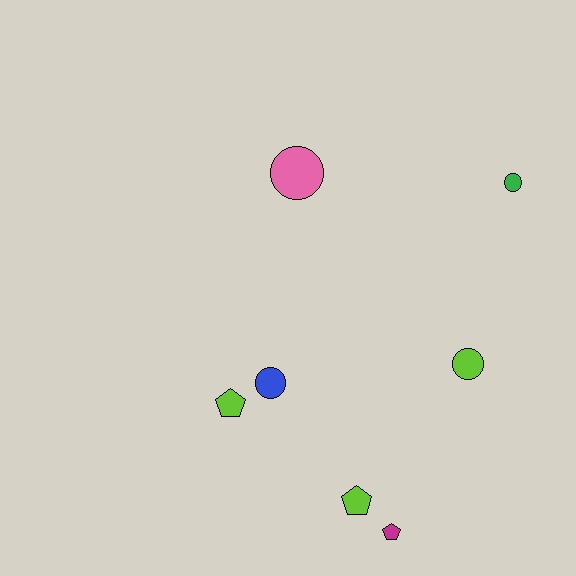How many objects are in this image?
There are 7 objects.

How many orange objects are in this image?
There are no orange objects.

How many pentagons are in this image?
There are 3 pentagons.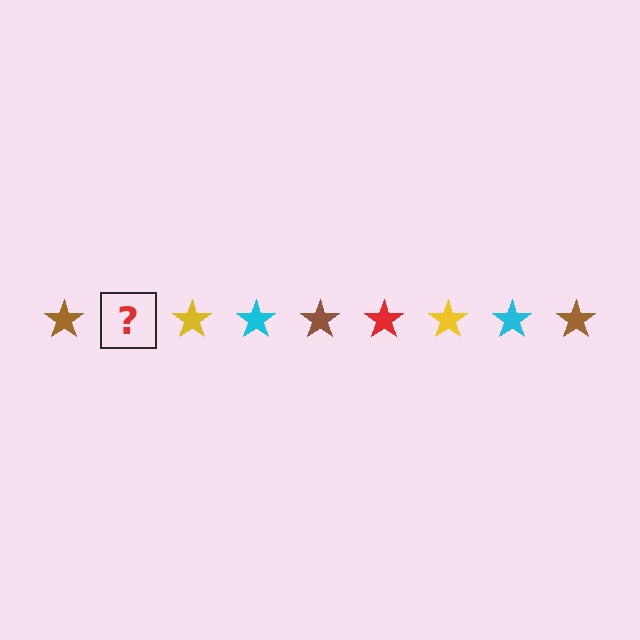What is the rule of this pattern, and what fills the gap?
The rule is that the pattern cycles through brown, red, yellow, cyan stars. The gap should be filled with a red star.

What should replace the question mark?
The question mark should be replaced with a red star.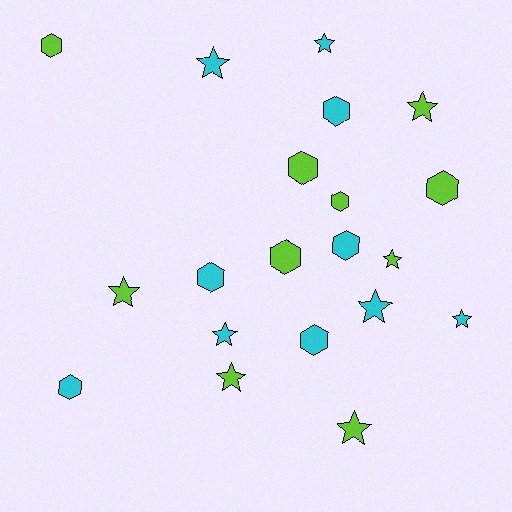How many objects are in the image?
There are 20 objects.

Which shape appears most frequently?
Star, with 10 objects.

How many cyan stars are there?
There are 5 cyan stars.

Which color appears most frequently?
Lime, with 10 objects.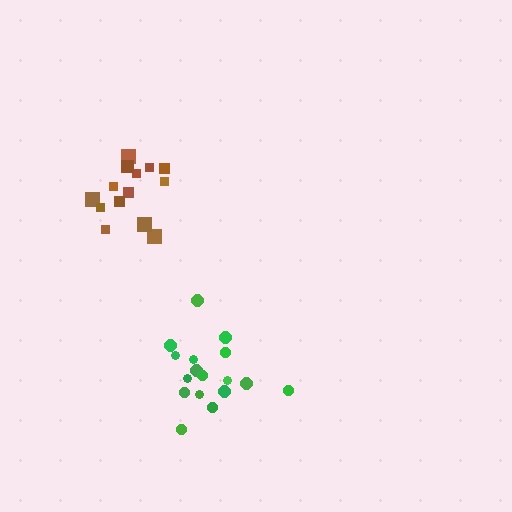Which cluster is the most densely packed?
Brown.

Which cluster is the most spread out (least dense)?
Green.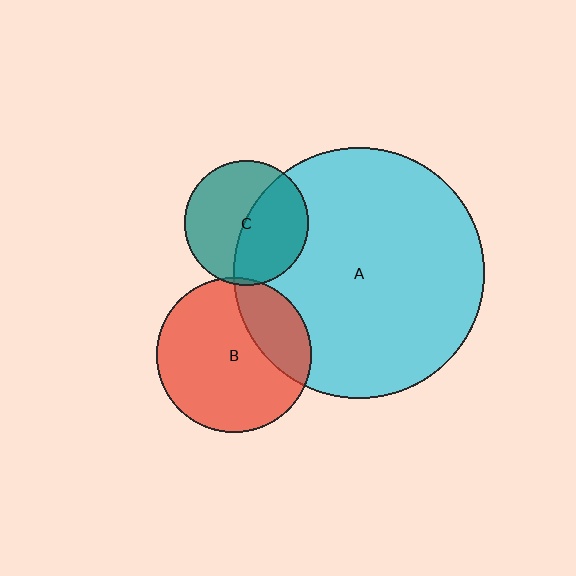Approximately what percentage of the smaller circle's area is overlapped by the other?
Approximately 45%.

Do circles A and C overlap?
Yes.